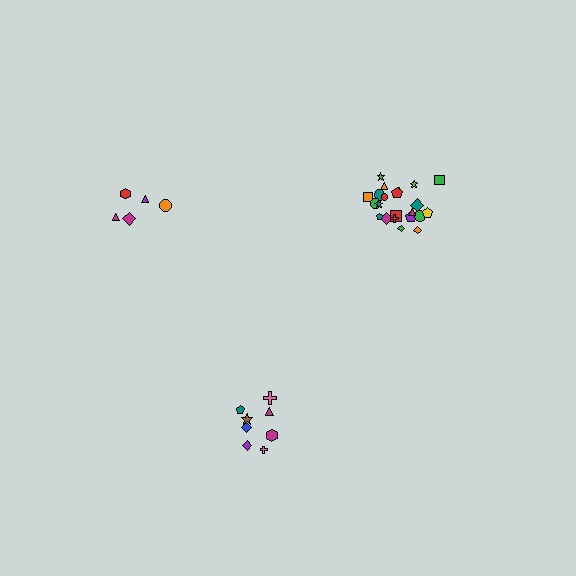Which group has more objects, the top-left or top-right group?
The top-right group.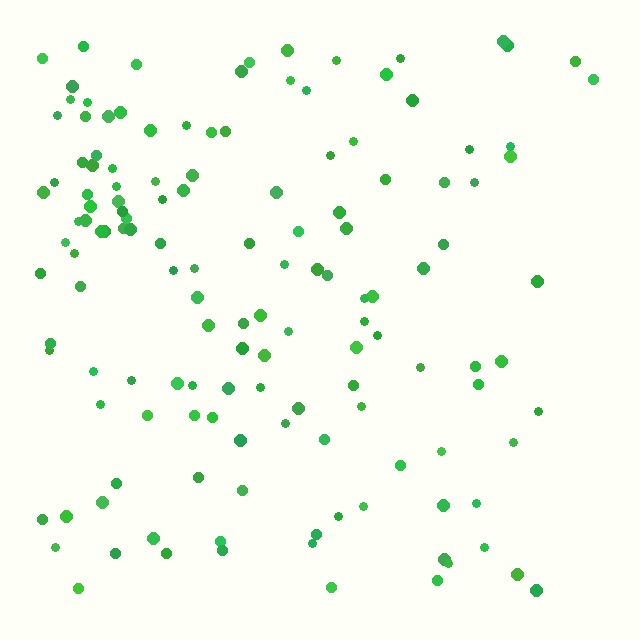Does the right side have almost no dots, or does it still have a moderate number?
Still a moderate number, just noticeably fewer than the left.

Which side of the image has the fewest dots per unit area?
The right.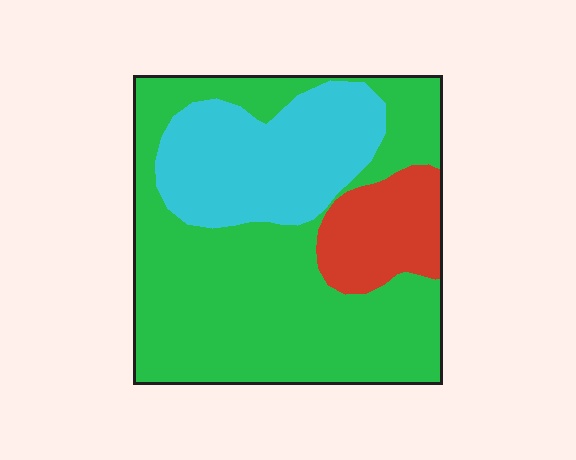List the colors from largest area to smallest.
From largest to smallest: green, cyan, red.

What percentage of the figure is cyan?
Cyan takes up about one quarter (1/4) of the figure.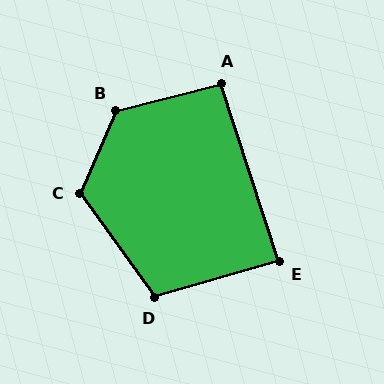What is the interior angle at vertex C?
Approximately 121 degrees (obtuse).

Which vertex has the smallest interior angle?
E, at approximately 88 degrees.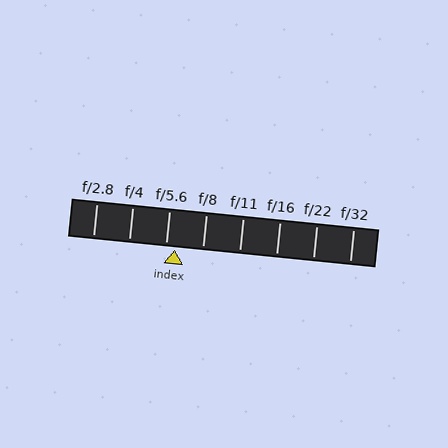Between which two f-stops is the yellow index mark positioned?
The index mark is between f/5.6 and f/8.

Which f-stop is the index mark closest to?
The index mark is closest to f/5.6.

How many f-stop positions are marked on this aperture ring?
There are 8 f-stop positions marked.